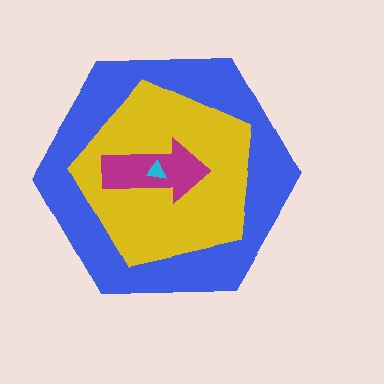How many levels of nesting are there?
4.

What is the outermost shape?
The blue hexagon.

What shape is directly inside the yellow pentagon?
The magenta arrow.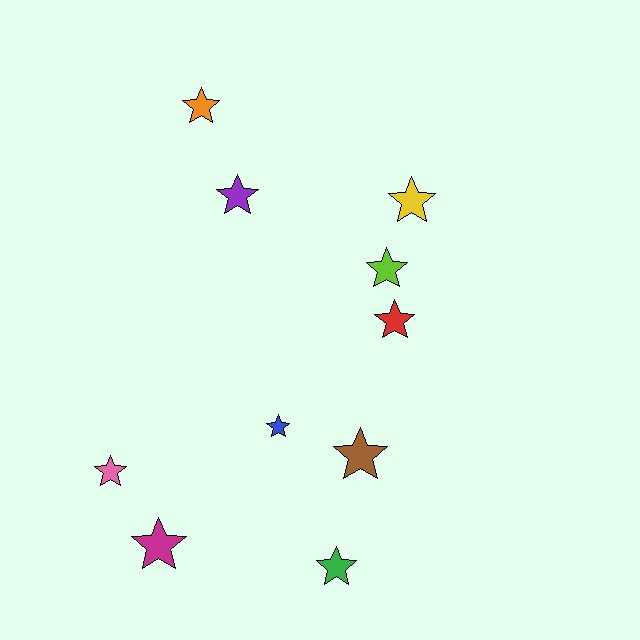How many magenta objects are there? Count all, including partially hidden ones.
There is 1 magenta object.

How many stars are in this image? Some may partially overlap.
There are 10 stars.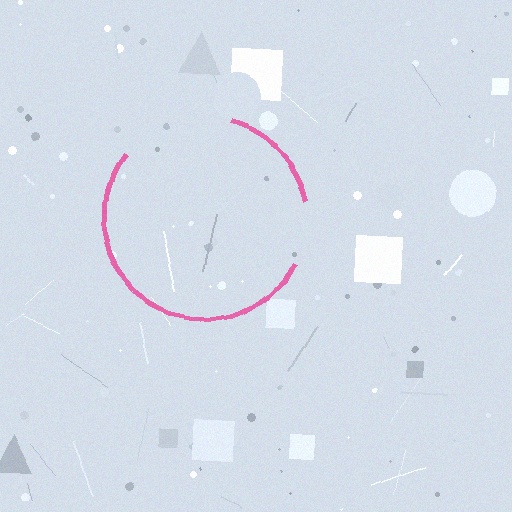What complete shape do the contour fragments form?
The contour fragments form a circle.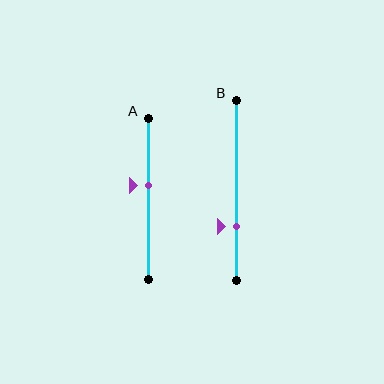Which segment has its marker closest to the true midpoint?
Segment A has its marker closest to the true midpoint.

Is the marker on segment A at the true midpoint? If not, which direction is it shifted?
No, the marker on segment A is shifted upward by about 8% of the segment length.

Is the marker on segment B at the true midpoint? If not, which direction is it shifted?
No, the marker on segment B is shifted downward by about 20% of the segment length.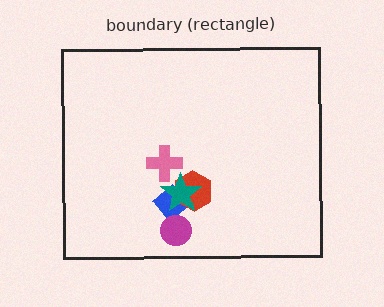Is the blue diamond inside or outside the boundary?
Inside.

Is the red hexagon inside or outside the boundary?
Inside.